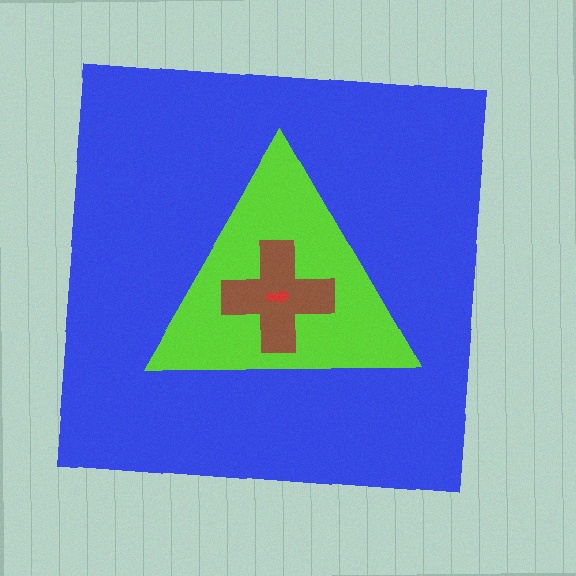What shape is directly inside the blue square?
The lime triangle.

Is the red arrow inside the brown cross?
Yes.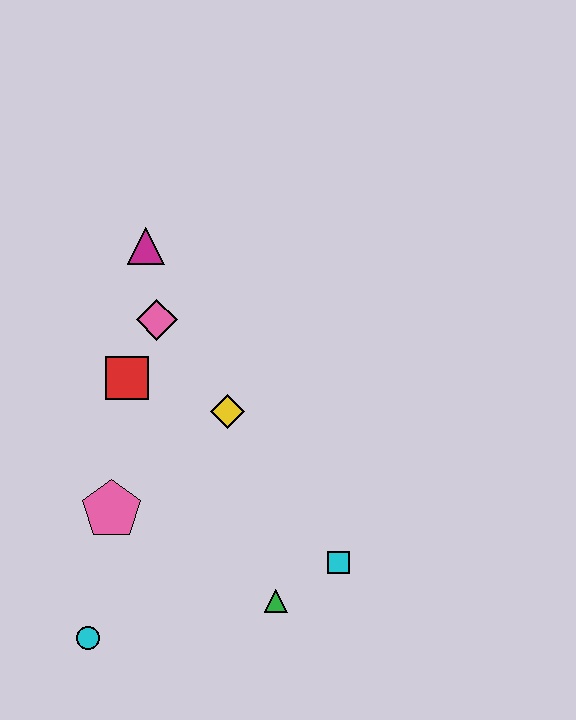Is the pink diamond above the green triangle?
Yes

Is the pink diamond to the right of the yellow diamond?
No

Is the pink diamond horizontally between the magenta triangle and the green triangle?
Yes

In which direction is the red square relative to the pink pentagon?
The red square is above the pink pentagon.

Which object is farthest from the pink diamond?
The cyan circle is farthest from the pink diamond.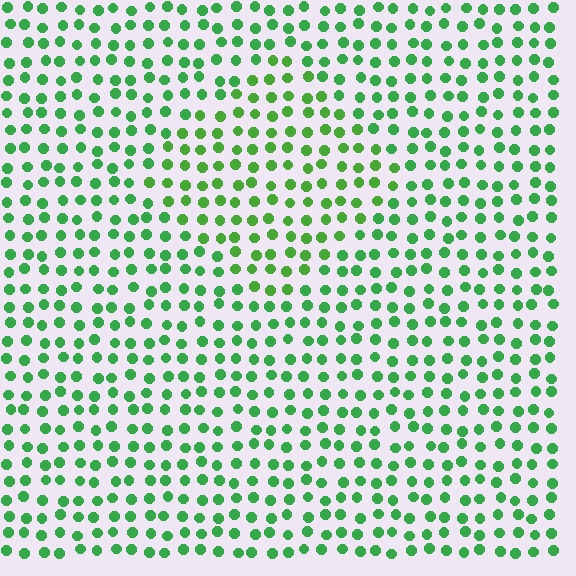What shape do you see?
I see a diamond.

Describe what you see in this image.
The image is filled with small green elements in a uniform arrangement. A diamond-shaped region is visible where the elements are tinted to a slightly different hue, forming a subtle color boundary.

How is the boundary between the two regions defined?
The boundary is defined purely by a slight shift in hue (about 21 degrees). Spacing, size, and orientation are identical on both sides.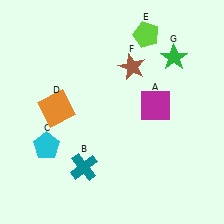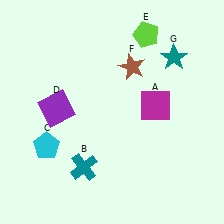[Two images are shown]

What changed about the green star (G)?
In Image 1, G is green. In Image 2, it changed to teal.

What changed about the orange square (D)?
In Image 1, D is orange. In Image 2, it changed to purple.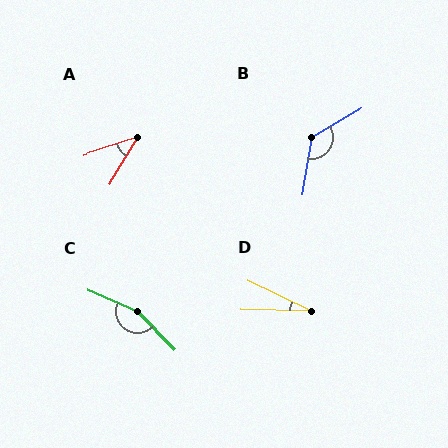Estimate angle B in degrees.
Approximately 130 degrees.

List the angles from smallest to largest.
D (24°), A (41°), B (130°), C (158°).